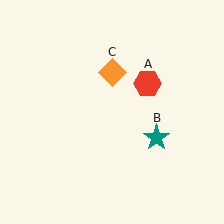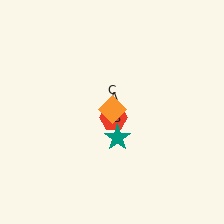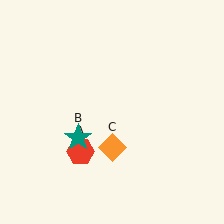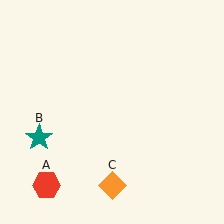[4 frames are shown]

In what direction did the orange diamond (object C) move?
The orange diamond (object C) moved down.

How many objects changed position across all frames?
3 objects changed position: red hexagon (object A), teal star (object B), orange diamond (object C).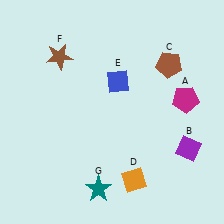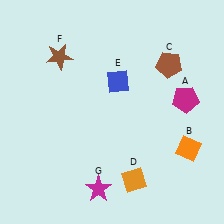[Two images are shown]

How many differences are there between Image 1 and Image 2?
There are 2 differences between the two images.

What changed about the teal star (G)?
In Image 1, G is teal. In Image 2, it changed to magenta.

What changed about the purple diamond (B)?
In Image 1, B is purple. In Image 2, it changed to orange.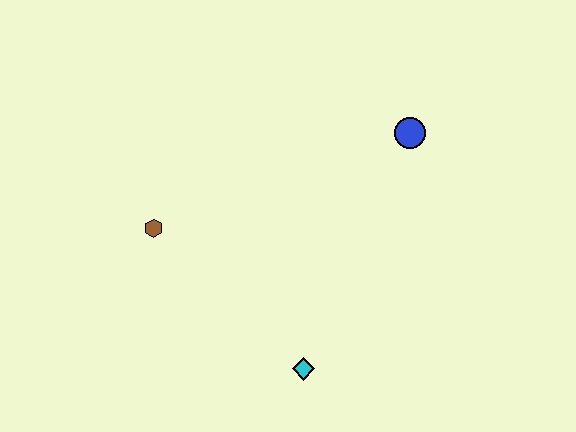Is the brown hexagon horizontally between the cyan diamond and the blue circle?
No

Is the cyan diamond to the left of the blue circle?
Yes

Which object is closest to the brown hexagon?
The cyan diamond is closest to the brown hexagon.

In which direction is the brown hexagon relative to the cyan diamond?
The brown hexagon is to the left of the cyan diamond.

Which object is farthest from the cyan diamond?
The blue circle is farthest from the cyan diamond.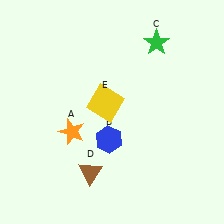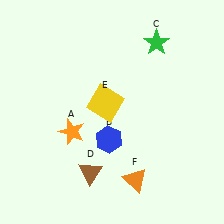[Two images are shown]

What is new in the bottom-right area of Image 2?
An orange triangle (F) was added in the bottom-right area of Image 2.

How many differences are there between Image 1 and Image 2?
There is 1 difference between the two images.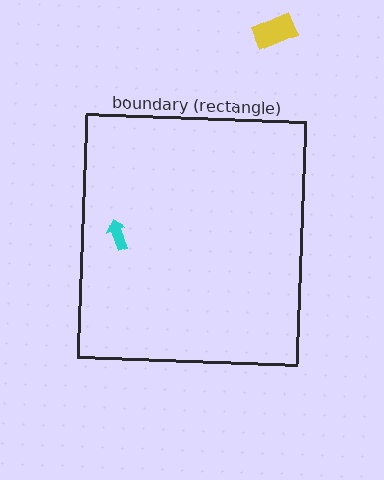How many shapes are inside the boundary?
1 inside, 1 outside.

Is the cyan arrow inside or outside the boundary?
Inside.